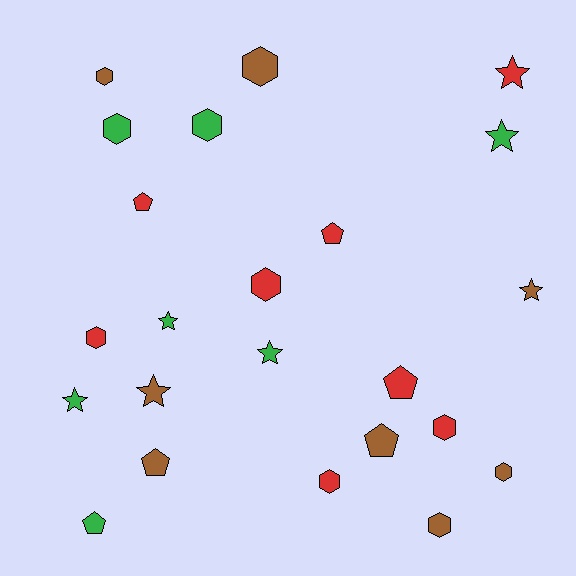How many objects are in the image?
There are 23 objects.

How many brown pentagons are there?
There are 2 brown pentagons.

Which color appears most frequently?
Brown, with 8 objects.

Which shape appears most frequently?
Hexagon, with 10 objects.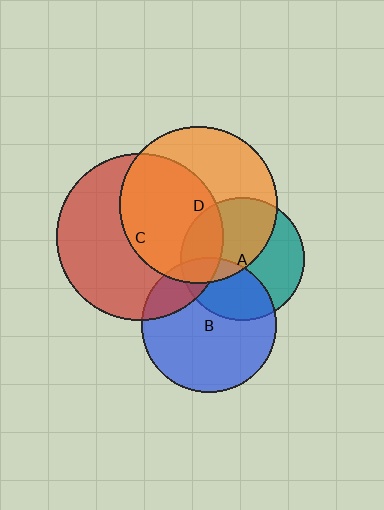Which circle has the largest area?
Circle C (red).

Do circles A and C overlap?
Yes.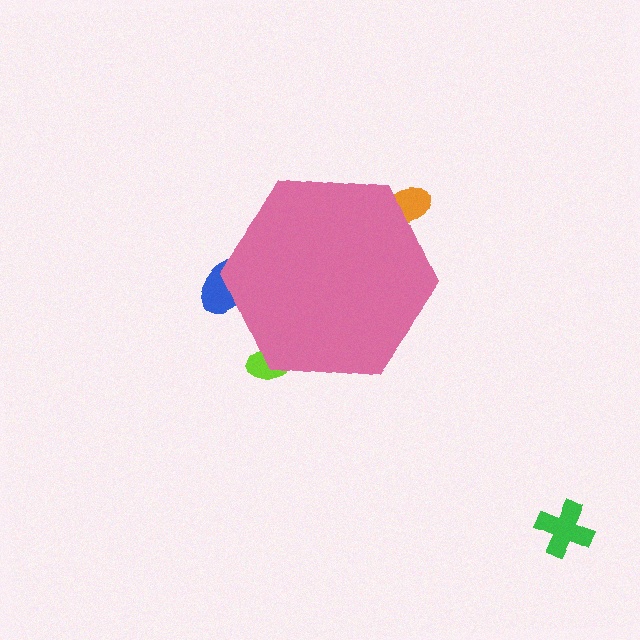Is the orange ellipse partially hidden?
Yes, the orange ellipse is partially hidden behind the pink hexagon.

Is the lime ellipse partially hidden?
Yes, the lime ellipse is partially hidden behind the pink hexagon.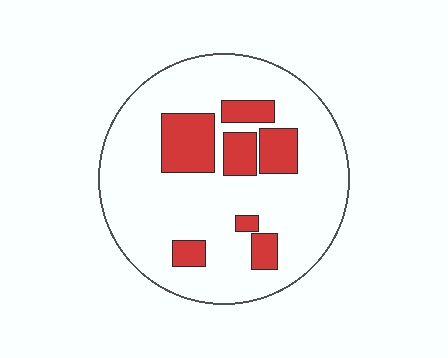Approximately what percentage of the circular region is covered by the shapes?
Approximately 20%.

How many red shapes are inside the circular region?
7.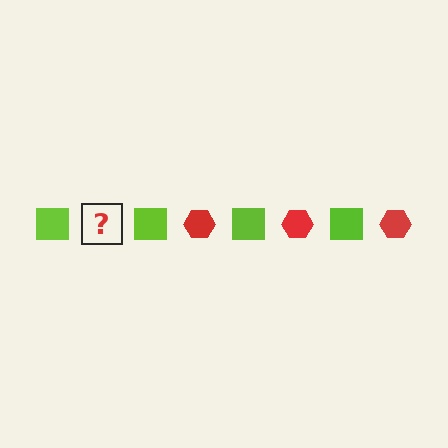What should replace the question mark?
The question mark should be replaced with a red hexagon.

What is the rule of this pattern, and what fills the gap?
The rule is that the pattern alternates between lime square and red hexagon. The gap should be filled with a red hexagon.